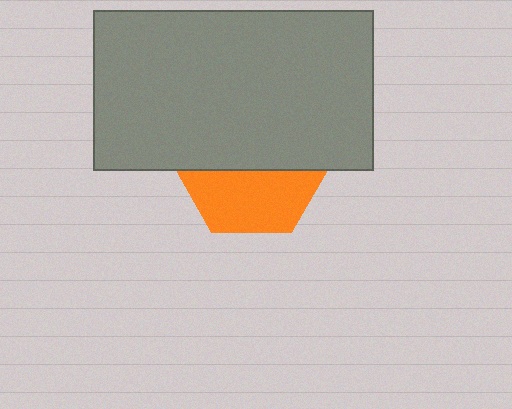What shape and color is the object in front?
The object in front is a gray rectangle.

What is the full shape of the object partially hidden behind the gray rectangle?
The partially hidden object is an orange hexagon.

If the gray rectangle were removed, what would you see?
You would see the complete orange hexagon.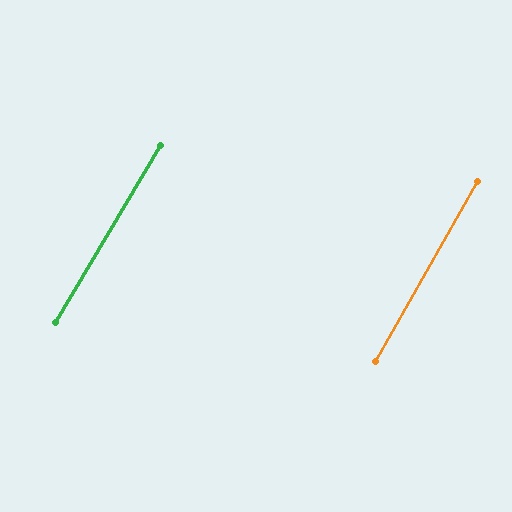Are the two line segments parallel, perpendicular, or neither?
Parallel — their directions differ by only 1.1°.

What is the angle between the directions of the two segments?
Approximately 1 degree.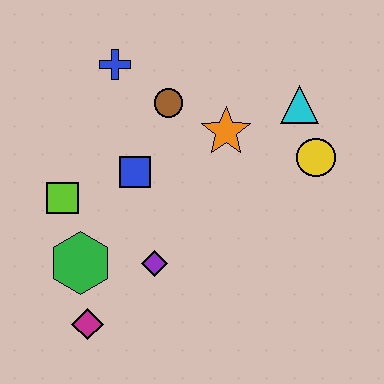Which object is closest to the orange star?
The brown circle is closest to the orange star.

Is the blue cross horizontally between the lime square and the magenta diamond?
No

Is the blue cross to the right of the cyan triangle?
No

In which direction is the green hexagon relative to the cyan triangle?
The green hexagon is to the left of the cyan triangle.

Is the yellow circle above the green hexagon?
Yes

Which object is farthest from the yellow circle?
The magenta diamond is farthest from the yellow circle.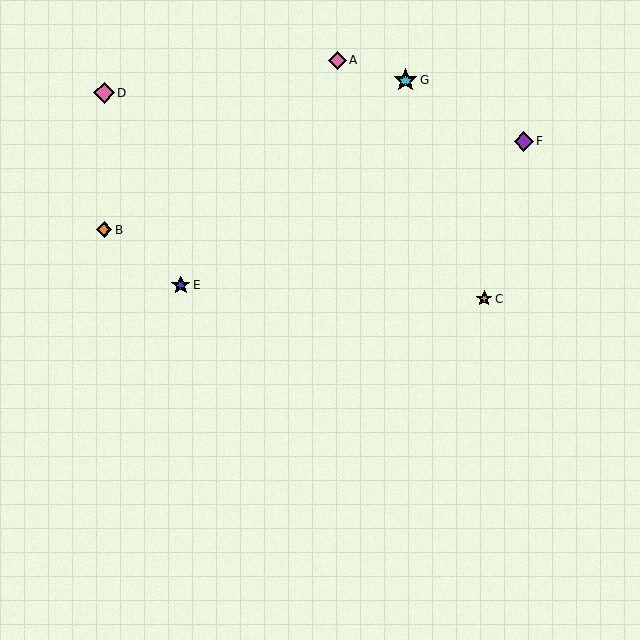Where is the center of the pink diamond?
The center of the pink diamond is at (337, 60).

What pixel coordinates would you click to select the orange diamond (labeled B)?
Click at (104, 230) to select the orange diamond B.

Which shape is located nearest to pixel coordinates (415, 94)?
The cyan star (labeled G) at (405, 80) is nearest to that location.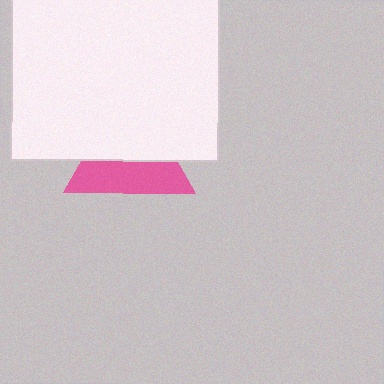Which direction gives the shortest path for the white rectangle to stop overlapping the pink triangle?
Moving up gives the shortest separation.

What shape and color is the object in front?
The object in front is a white rectangle.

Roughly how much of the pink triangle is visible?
About half of it is visible (roughly 48%).